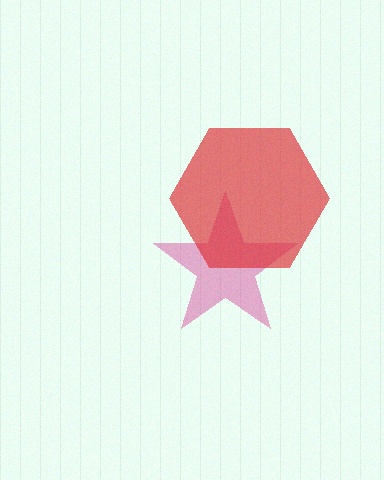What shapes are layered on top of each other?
The layered shapes are: a magenta star, a red hexagon.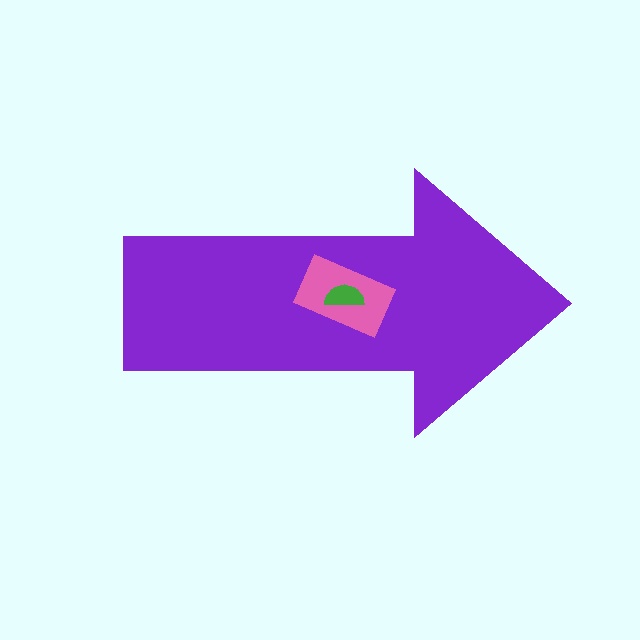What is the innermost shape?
The green semicircle.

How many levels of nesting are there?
3.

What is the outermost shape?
The purple arrow.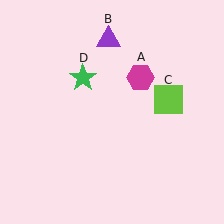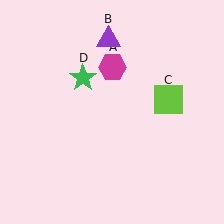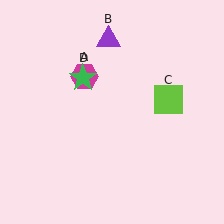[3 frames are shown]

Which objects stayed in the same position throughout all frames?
Purple triangle (object B) and lime square (object C) and green star (object D) remained stationary.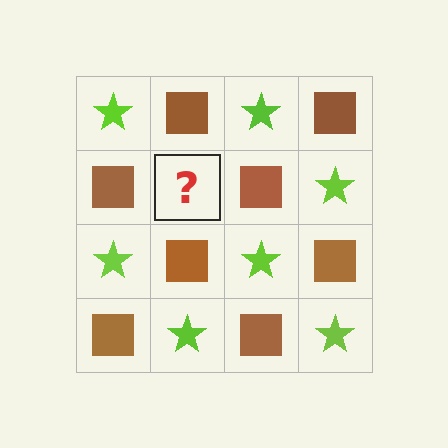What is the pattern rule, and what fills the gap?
The rule is that it alternates lime star and brown square in a checkerboard pattern. The gap should be filled with a lime star.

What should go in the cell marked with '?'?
The missing cell should contain a lime star.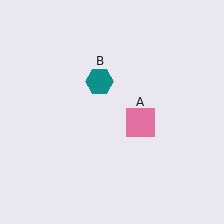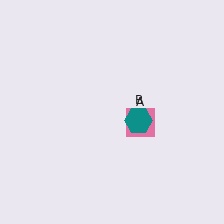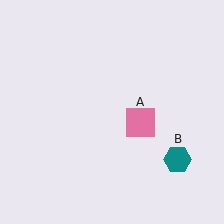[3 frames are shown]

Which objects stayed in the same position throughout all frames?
Pink square (object A) remained stationary.